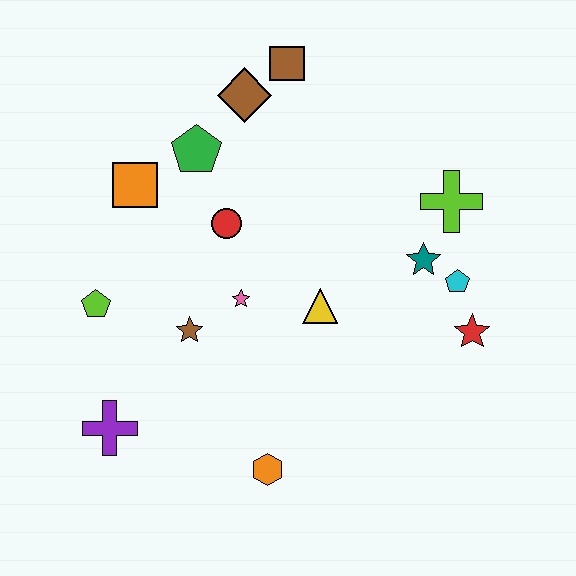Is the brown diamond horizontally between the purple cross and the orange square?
No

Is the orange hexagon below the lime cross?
Yes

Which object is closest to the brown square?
The brown diamond is closest to the brown square.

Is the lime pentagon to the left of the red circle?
Yes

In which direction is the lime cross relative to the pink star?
The lime cross is to the right of the pink star.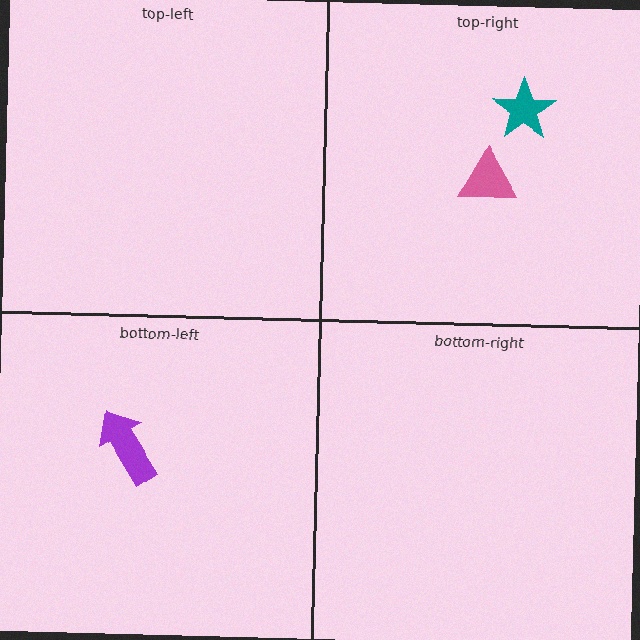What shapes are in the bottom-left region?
The purple arrow.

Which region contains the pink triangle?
The top-right region.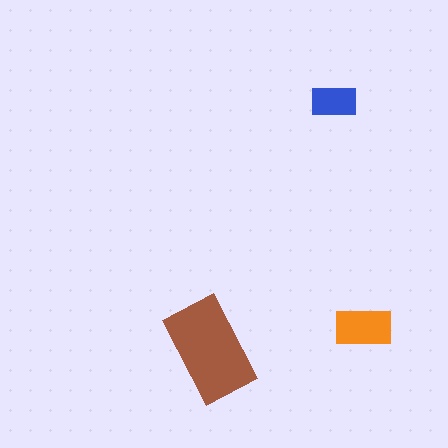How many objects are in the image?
There are 3 objects in the image.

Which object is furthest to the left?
The brown rectangle is leftmost.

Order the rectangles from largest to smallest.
the brown one, the orange one, the blue one.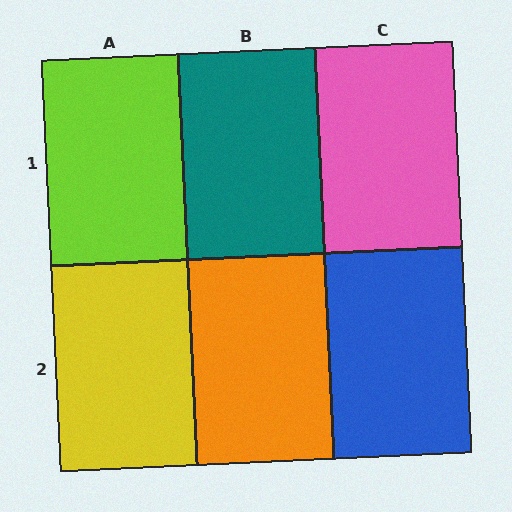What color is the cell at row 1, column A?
Lime.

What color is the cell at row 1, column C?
Pink.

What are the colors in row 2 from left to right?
Yellow, orange, blue.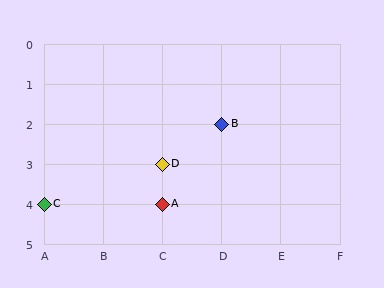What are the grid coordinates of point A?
Point A is at grid coordinates (C, 4).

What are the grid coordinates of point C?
Point C is at grid coordinates (A, 4).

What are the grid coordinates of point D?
Point D is at grid coordinates (C, 3).